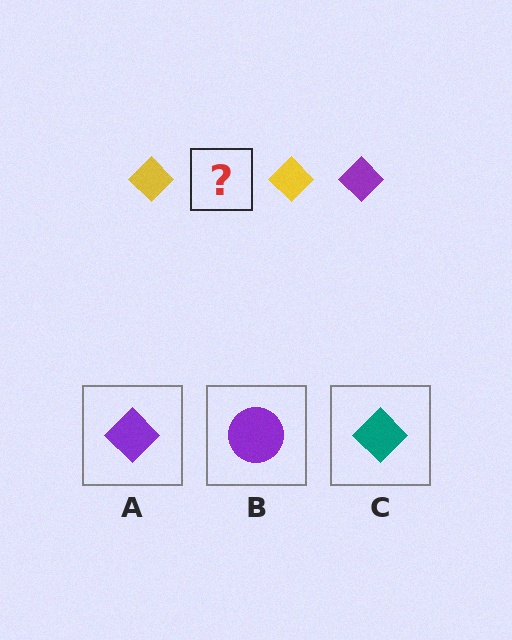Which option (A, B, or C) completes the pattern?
A.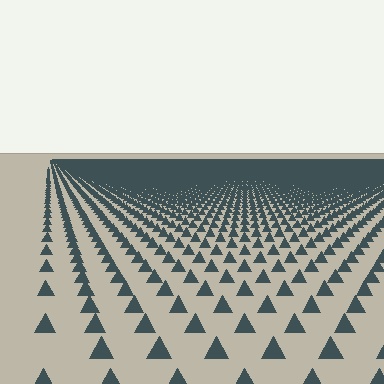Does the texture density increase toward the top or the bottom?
Density increases toward the top.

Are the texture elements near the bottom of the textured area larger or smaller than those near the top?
Larger. Near the bottom, elements are closer to the viewer and appear at a bigger on-screen size.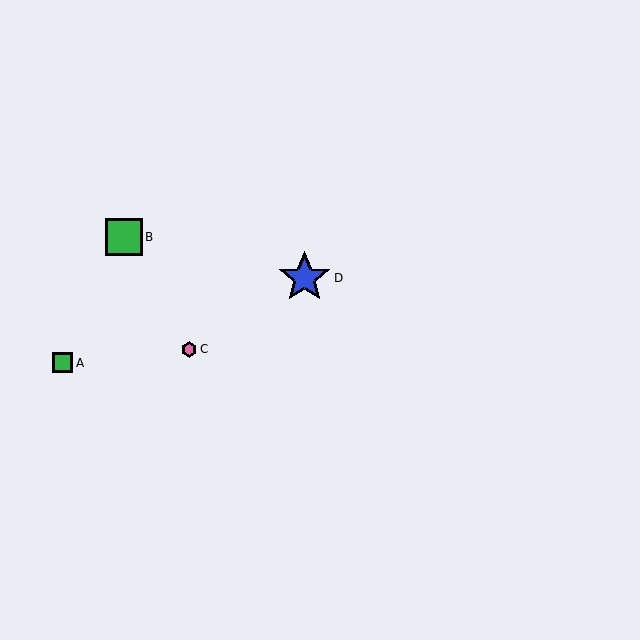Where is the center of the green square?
The center of the green square is at (62, 363).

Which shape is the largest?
The blue star (labeled D) is the largest.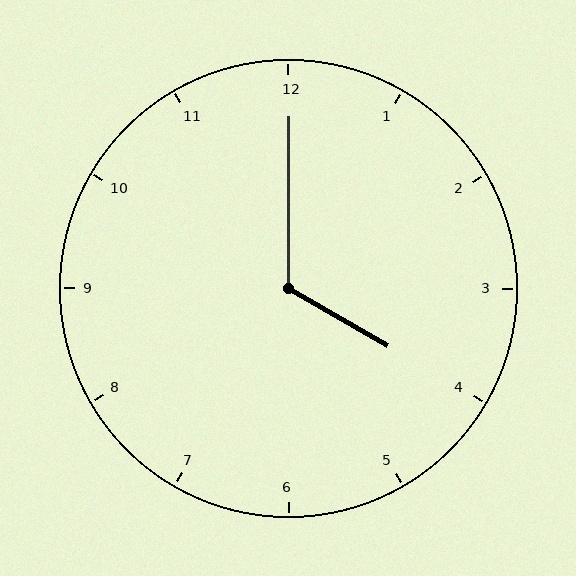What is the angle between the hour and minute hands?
Approximately 120 degrees.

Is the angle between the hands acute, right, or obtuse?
It is obtuse.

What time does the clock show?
4:00.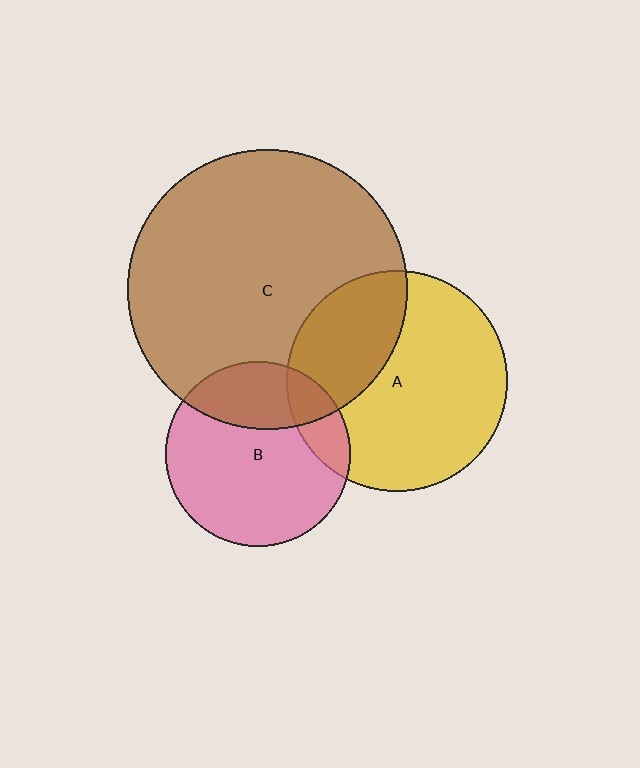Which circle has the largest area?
Circle C (brown).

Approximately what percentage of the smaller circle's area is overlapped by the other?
Approximately 15%.